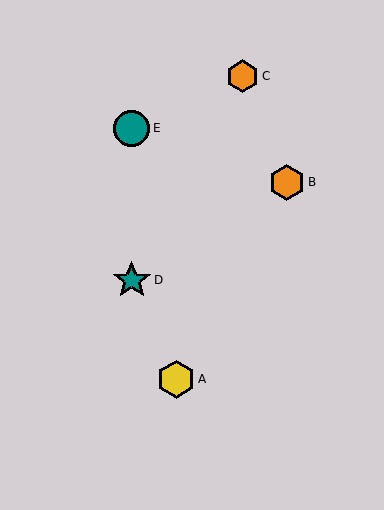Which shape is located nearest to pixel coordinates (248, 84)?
The orange hexagon (labeled C) at (243, 76) is nearest to that location.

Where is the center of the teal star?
The center of the teal star is at (132, 280).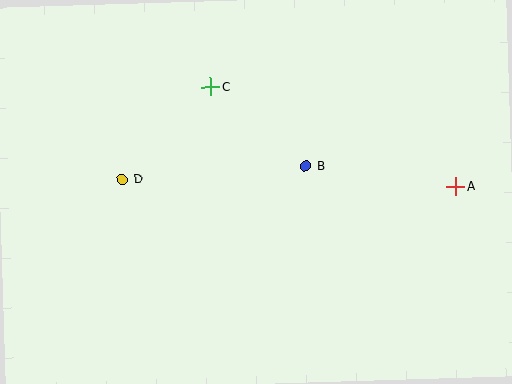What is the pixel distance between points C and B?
The distance between C and B is 124 pixels.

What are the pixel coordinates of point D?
Point D is at (122, 179).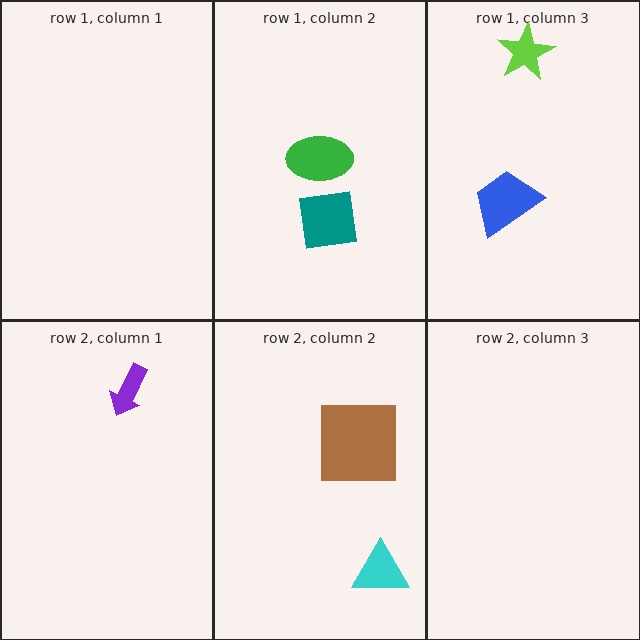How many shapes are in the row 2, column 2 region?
2.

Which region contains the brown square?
The row 2, column 2 region.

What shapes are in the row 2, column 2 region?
The cyan triangle, the brown square.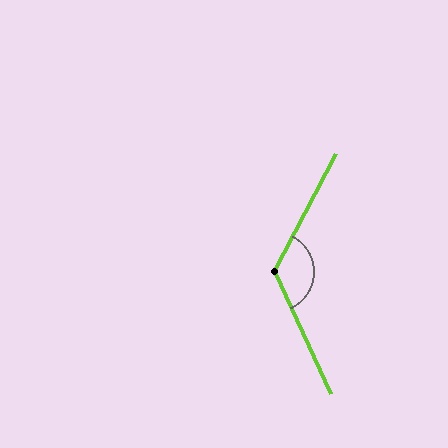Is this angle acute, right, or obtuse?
It is obtuse.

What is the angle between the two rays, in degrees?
Approximately 128 degrees.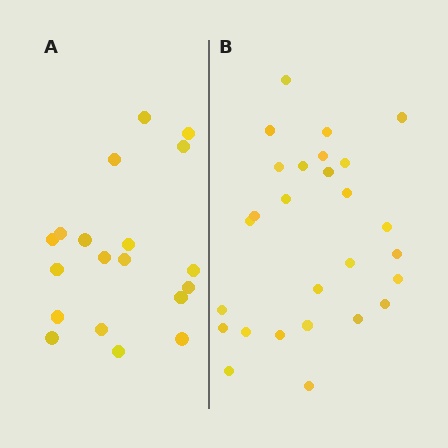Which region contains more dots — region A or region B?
Region B (the right region) has more dots.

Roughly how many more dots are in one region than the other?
Region B has roughly 8 or so more dots than region A.